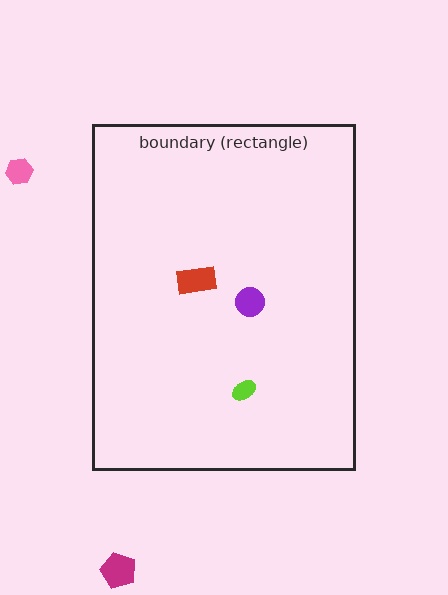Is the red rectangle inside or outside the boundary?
Inside.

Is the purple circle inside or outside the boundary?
Inside.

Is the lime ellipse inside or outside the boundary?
Inside.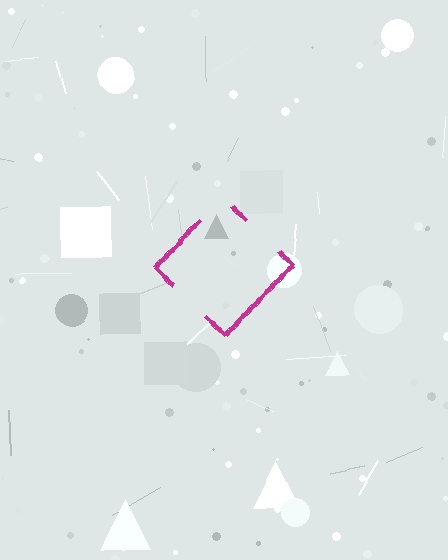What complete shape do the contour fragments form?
The contour fragments form a diamond.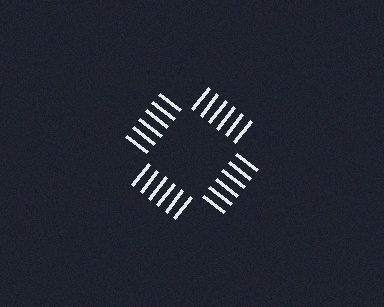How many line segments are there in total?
24 — 6 along each of the 4 edges.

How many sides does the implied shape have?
4 sides — the line-ends trace a square.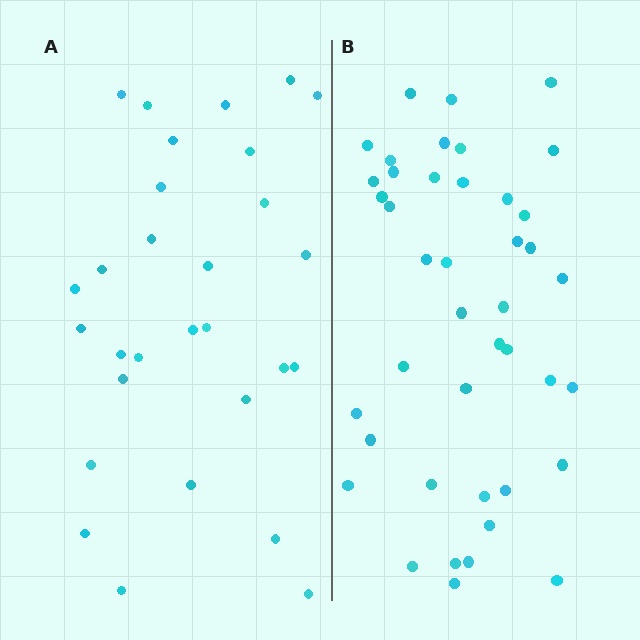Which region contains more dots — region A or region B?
Region B (the right region) has more dots.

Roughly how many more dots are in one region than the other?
Region B has approximately 15 more dots than region A.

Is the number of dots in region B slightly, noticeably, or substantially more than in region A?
Region B has noticeably more, but not dramatically so. The ratio is roughly 1.4 to 1.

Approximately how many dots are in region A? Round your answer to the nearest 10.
About 30 dots. (The exact count is 29, which rounds to 30.)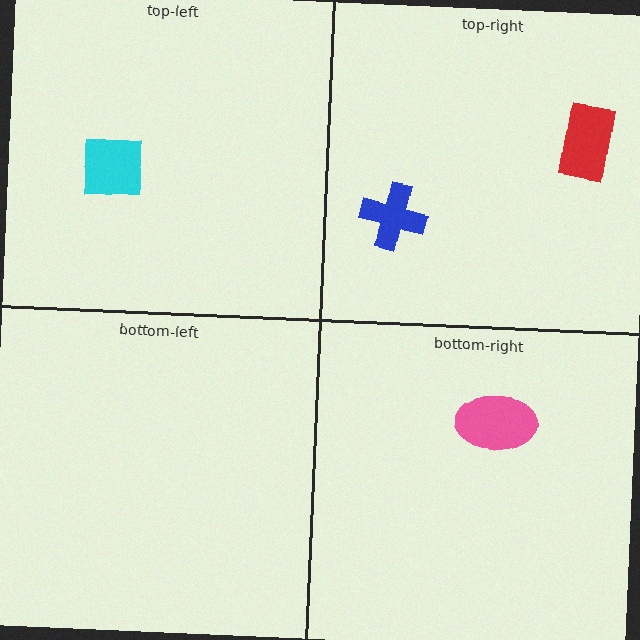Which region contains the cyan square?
The top-left region.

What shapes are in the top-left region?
The cyan square.